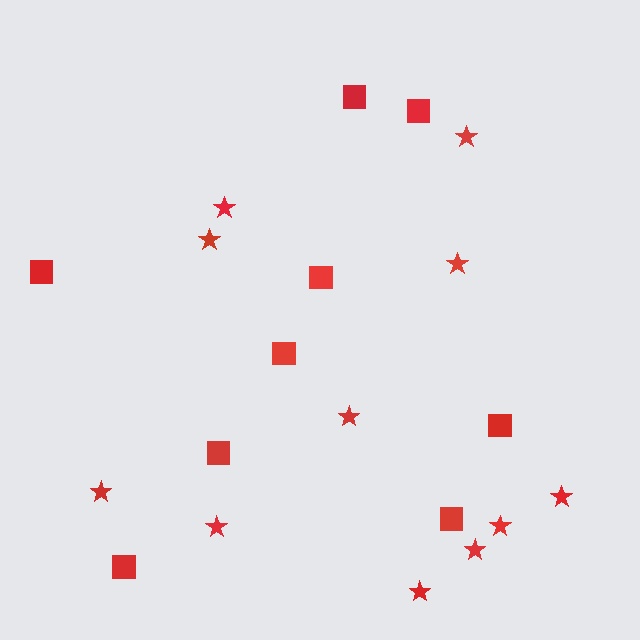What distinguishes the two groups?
There are 2 groups: one group of stars (11) and one group of squares (9).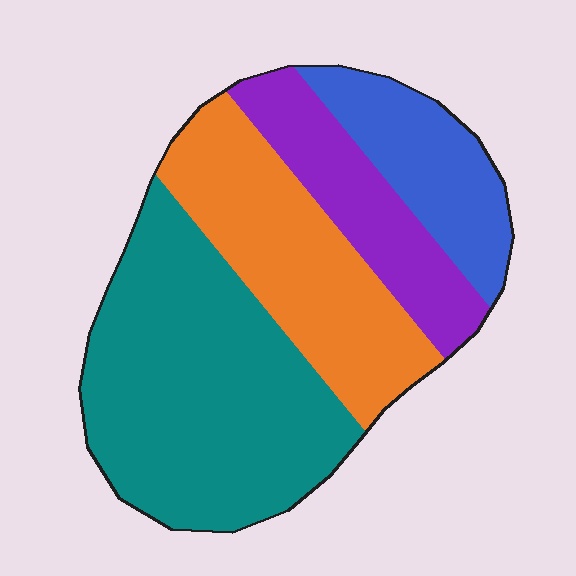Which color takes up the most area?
Teal, at roughly 40%.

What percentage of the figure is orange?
Orange takes up between a quarter and a half of the figure.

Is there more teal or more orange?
Teal.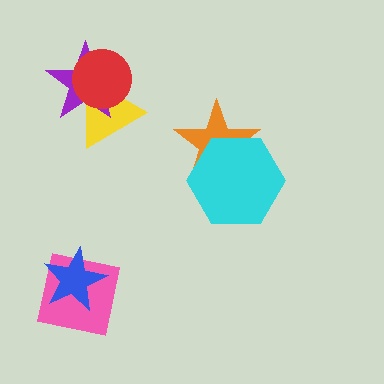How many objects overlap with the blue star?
1 object overlaps with the blue star.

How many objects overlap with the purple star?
2 objects overlap with the purple star.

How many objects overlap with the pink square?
1 object overlaps with the pink square.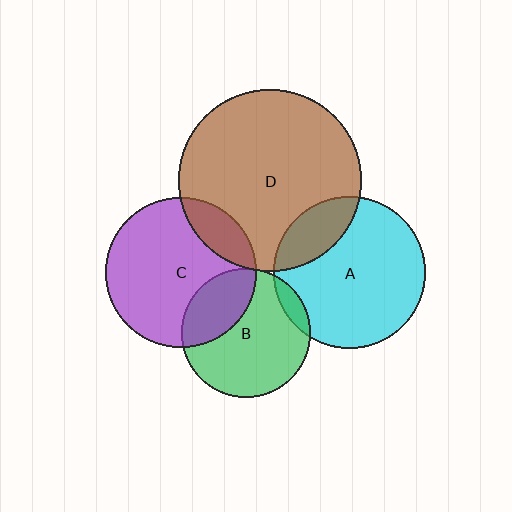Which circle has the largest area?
Circle D (brown).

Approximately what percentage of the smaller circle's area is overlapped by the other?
Approximately 5%.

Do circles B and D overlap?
Yes.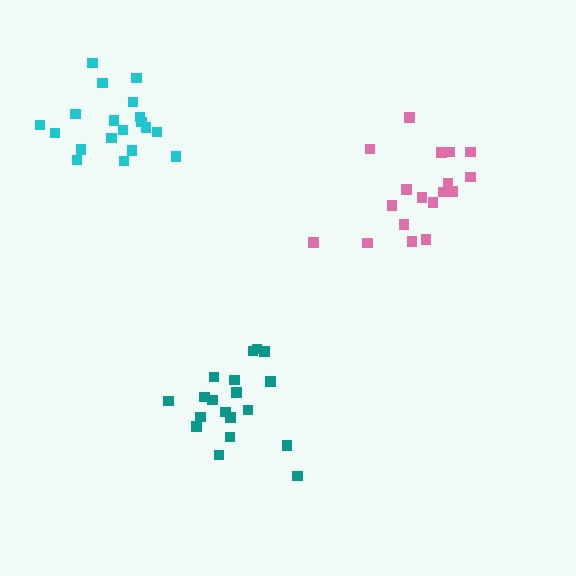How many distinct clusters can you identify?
There are 3 distinct clusters.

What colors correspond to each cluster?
The clusters are colored: teal, pink, cyan.